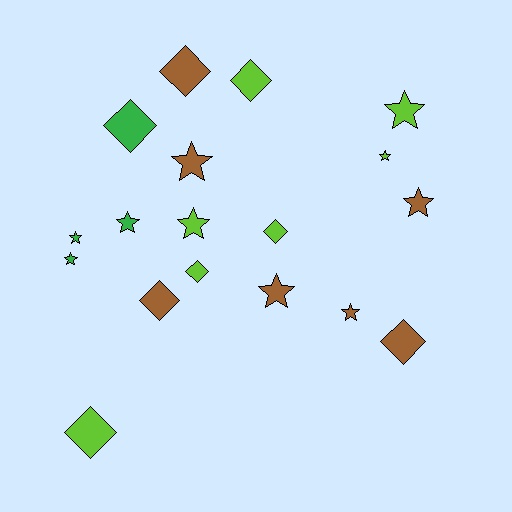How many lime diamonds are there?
There are 4 lime diamonds.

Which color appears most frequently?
Lime, with 7 objects.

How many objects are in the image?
There are 18 objects.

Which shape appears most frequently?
Star, with 10 objects.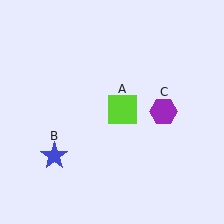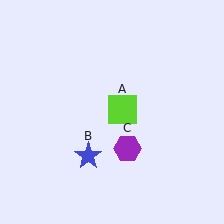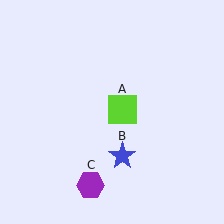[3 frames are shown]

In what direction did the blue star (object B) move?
The blue star (object B) moved right.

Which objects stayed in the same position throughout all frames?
Lime square (object A) remained stationary.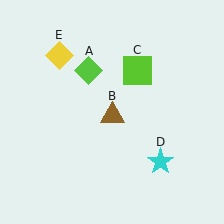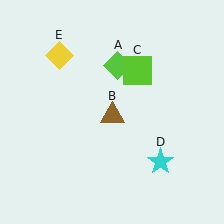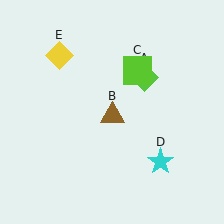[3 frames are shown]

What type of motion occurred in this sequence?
The lime diamond (object A) rotated clockwise around the center of the scene.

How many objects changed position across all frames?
1 object changed position: lime diamond (object A).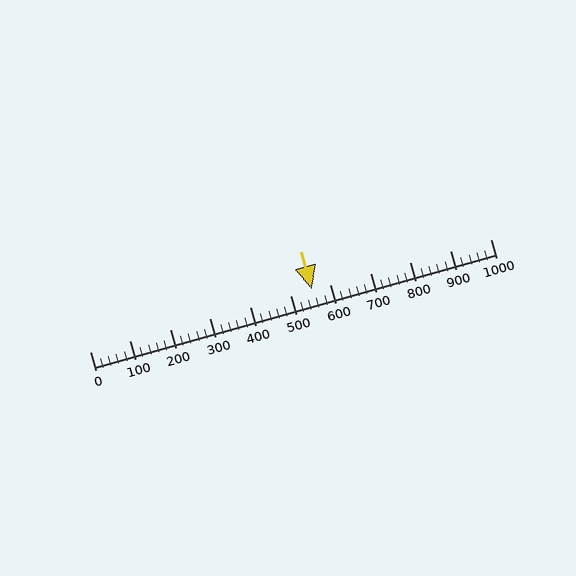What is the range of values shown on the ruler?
The ruler shows values from 0 to 1000.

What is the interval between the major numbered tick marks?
The major tick marks are spaced 100 units apart.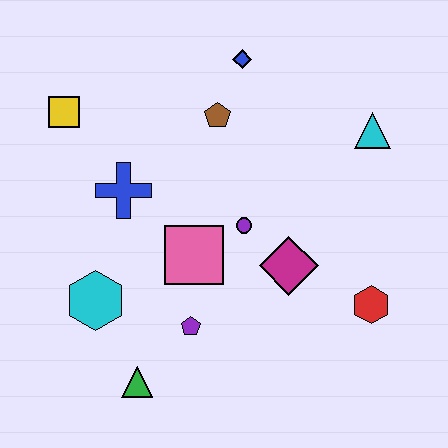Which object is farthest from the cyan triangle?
The green triangle is farthest from the cyan triangle.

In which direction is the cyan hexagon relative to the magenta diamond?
The cyan hexagon is to the left of the magenta diamond.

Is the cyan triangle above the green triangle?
Yes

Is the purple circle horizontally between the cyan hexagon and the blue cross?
No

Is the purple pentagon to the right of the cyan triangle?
No